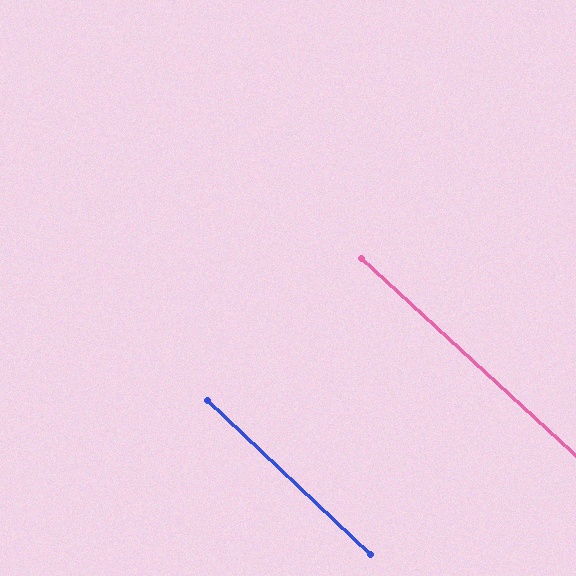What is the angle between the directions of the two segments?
Approximately 1 degree.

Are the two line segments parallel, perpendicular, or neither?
Parallel — their directions differ by only 0.8°.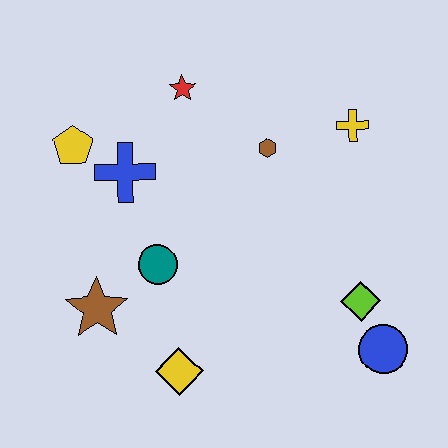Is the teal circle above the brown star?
Yes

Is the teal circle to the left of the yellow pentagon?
No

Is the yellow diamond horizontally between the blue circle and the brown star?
Yes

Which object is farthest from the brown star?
The yellow cross is farthest from the brown star.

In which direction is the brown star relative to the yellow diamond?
The brown star is to the left of the yellow diamond.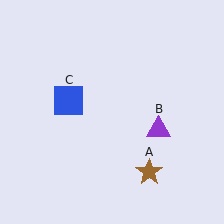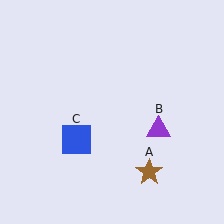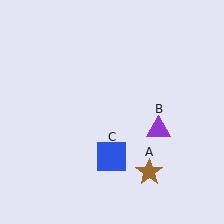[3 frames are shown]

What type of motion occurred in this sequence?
The blue square (object C) rotated counterclockwise around the center of the scene.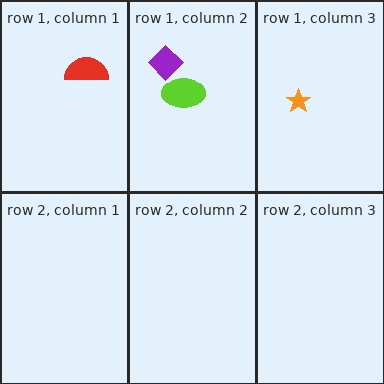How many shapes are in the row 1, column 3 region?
1.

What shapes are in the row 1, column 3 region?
The orange star.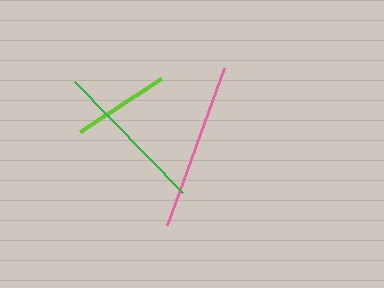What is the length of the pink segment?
The pink segment is approximately 167 pixels long.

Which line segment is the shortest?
The lime line is the shortest at approximately 97 pixels.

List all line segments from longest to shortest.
From longest to shortest: pink, green, lime.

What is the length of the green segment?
The green segment is approximately 156 pixels long.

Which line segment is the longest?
The pink line is the longest at approximately 167 pixels.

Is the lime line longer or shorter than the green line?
The green line is longer than the lime line.